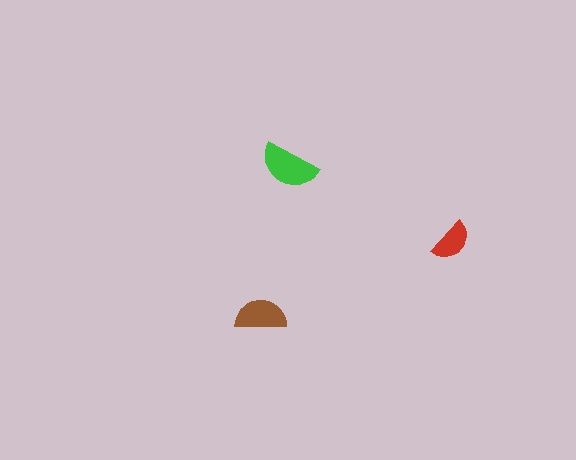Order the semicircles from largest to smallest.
the green one, the brown one, the red one.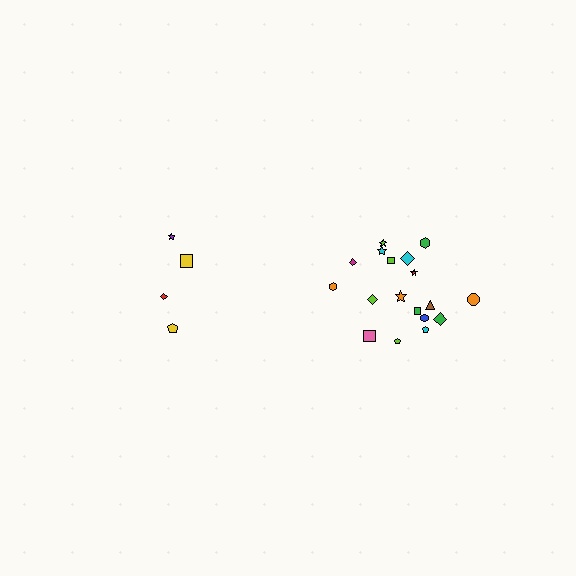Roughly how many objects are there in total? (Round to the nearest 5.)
Roughly 20 objects in total.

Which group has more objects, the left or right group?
The right group.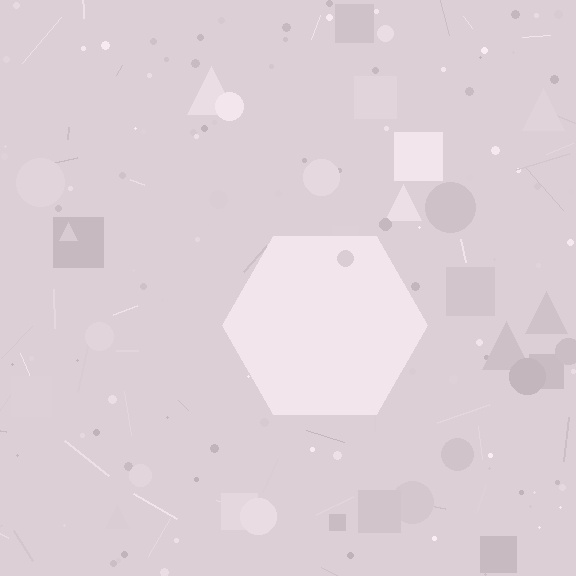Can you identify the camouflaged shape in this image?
The camouflaged shape is a hexagon.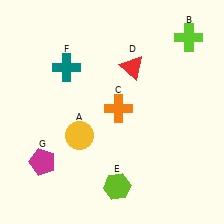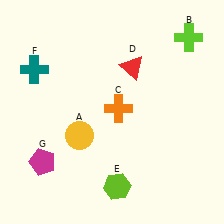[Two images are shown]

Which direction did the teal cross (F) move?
The teal cross (F) moved left.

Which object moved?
The teal cross (F) moved left.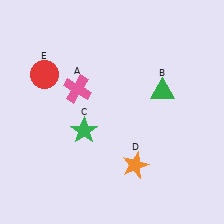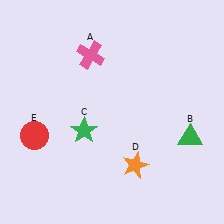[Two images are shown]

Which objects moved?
The objects that moved are: the pink cross (A), the green triangle (B), the red circle (E).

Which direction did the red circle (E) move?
The red circle (E) moved down.